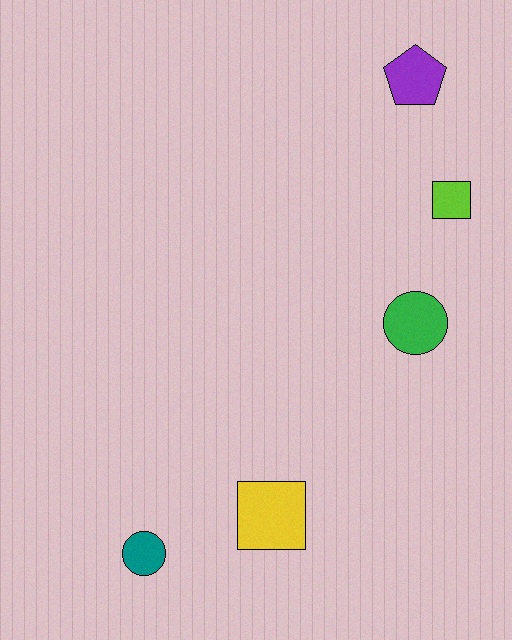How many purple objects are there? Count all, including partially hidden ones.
There is 1 purple object.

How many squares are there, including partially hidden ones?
There are 2 squares.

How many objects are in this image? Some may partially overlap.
There are 5 objects.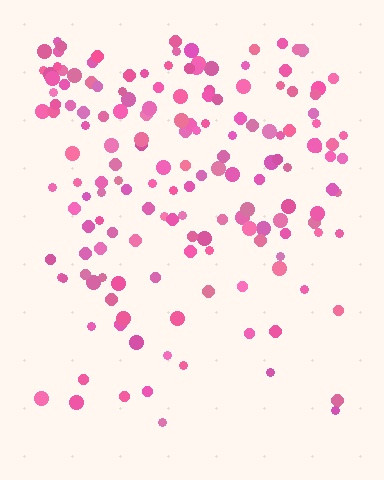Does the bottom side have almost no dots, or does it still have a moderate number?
Still a moderate number, just noticeably fewer than the top.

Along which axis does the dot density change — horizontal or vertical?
Vertical.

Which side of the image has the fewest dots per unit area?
The bottom.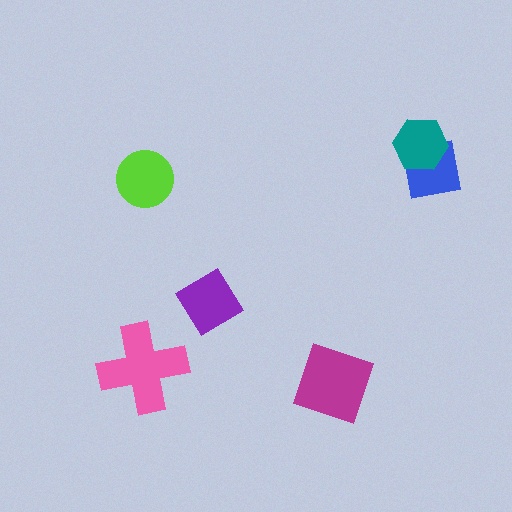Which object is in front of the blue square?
The teal hexagon is in front of the blue square.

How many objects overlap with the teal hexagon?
1 object overlaps with the teal hexagon.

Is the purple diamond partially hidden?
No, no other shape covers it.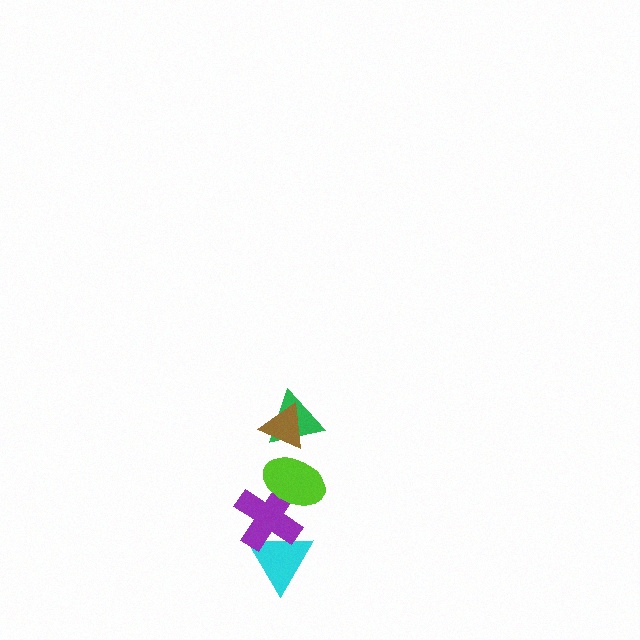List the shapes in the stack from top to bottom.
From top to bottom: the brown triangle, the green triangle, the lime ellipse, the purple cross, the cyan triangle.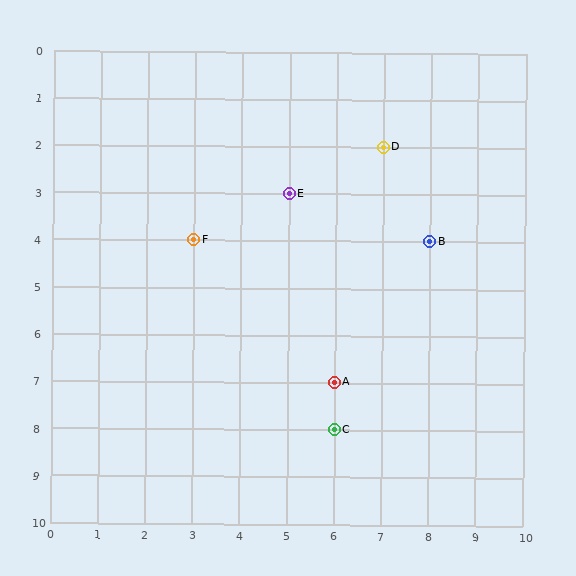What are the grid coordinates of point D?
Point D is at grid coordinates (7, 2).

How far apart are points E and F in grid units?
Points E and F are 2 columns and 1 row apart (about 2.2 grid units diagonally).